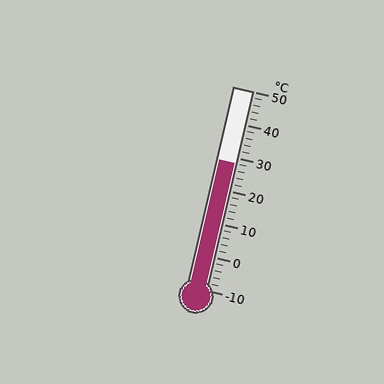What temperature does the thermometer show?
The thermometer shows approximately 28°C.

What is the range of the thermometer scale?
The thermometer scale ranges from -10°C to 50°C.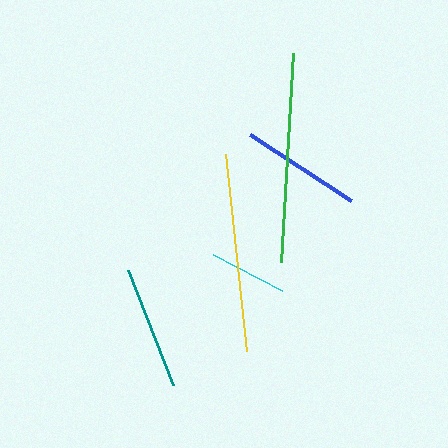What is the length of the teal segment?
The teal segment is approximately 124 pixels long.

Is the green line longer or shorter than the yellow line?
The green line is longer than the yellow line.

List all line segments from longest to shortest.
From longest to shortest: green, yellow, teal, blue, cyan.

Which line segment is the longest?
The green line is the longest at approximately 210 pixels.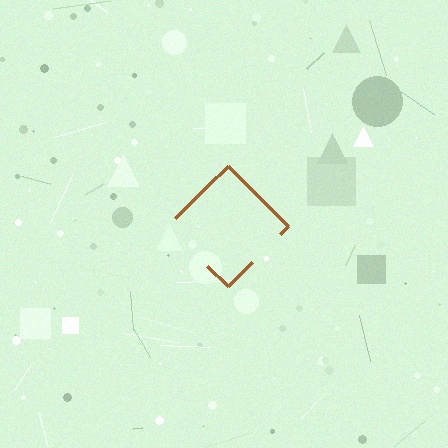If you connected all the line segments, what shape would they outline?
They would outline a diamond.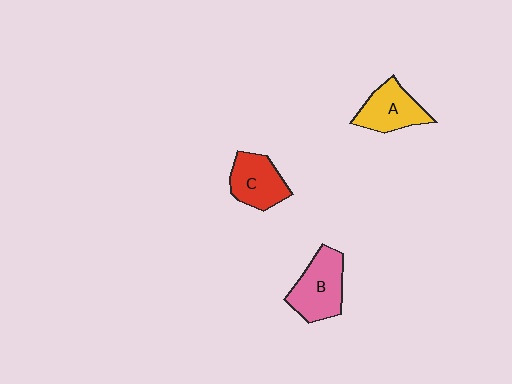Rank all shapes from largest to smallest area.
From largest to smallest: B (pink), A (yellow), C (red).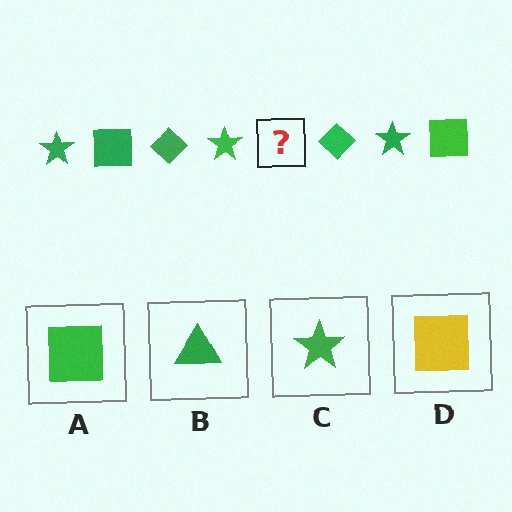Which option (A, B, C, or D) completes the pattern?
A.